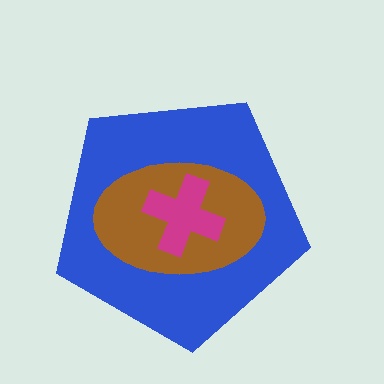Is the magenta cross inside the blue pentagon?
Yes.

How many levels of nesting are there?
3.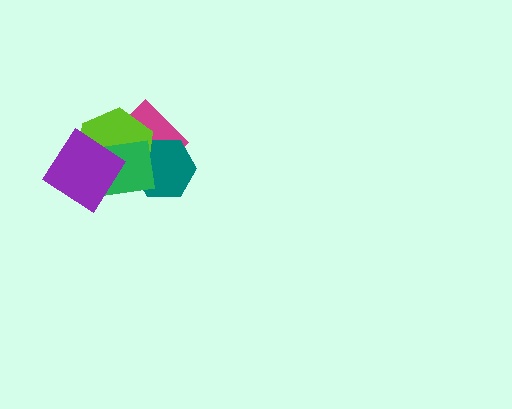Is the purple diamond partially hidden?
No, no other shape covers it.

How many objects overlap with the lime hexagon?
4 objects overlap with the lime hexagon.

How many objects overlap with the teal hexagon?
3 objects overlap with the teal hexagon.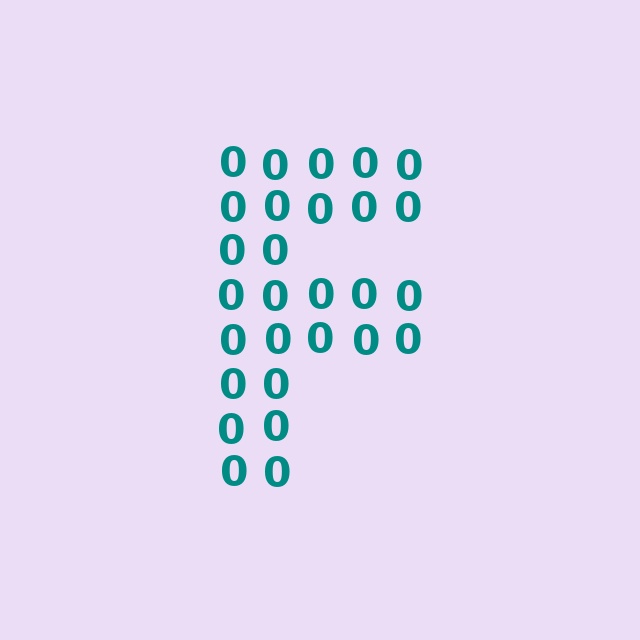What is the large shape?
The large shape is the letter F.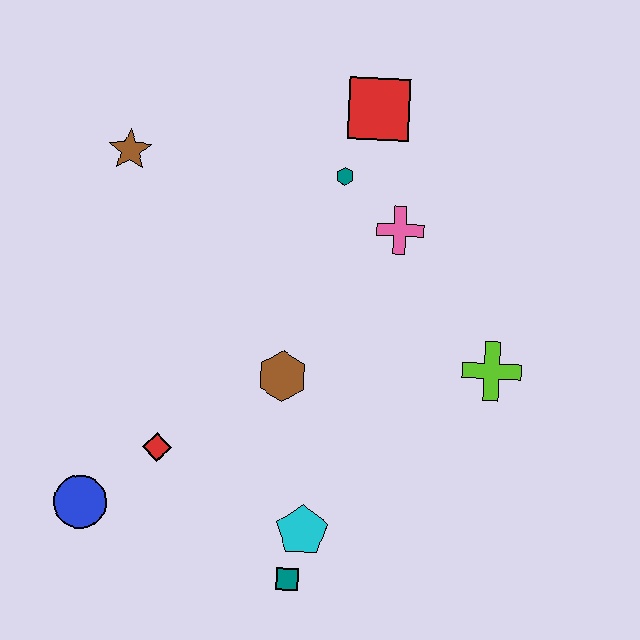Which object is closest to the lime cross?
The pink cross is closest to the lime cross.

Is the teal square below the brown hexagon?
Yes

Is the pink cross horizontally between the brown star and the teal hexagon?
No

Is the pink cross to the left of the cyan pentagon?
No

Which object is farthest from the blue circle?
The red square is farthest from the blue circle.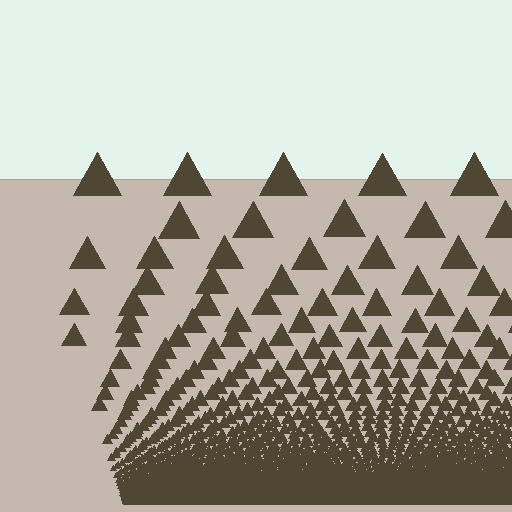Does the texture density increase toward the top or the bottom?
Density increases toward the bottom.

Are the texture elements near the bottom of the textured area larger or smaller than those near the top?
Smaller. The gradient is inverted — elements near the bottom are smaller and denser.